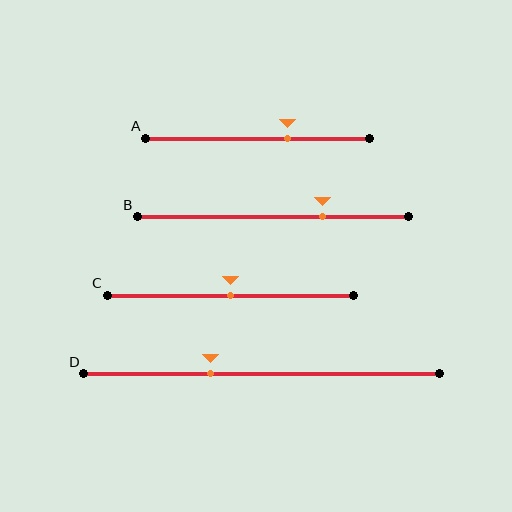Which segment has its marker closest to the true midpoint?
Segment C has its marker closest to the true midpoint.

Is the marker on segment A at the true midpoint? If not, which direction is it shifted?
No, the marker on segment A is shifted to the right by about 14% of the segment length.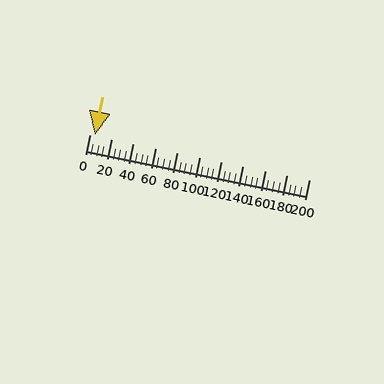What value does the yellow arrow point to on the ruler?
The yellow arrow points to approximately 5.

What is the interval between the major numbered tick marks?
The major tick marks are spaced 20 units apart.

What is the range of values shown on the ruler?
The ruler shows values from 0 to 200.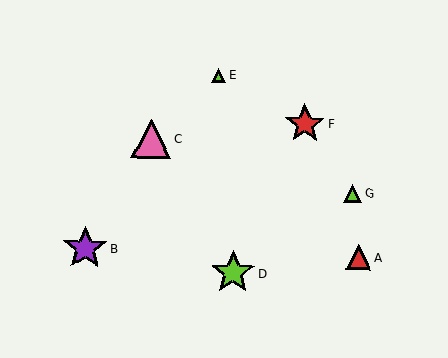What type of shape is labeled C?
Shape C is a pink triangle.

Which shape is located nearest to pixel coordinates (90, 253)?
The purple star (labeled B) at (85, 248) is nearest to that location.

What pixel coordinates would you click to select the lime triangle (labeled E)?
Click at (219, 75) to select the lime triangle E.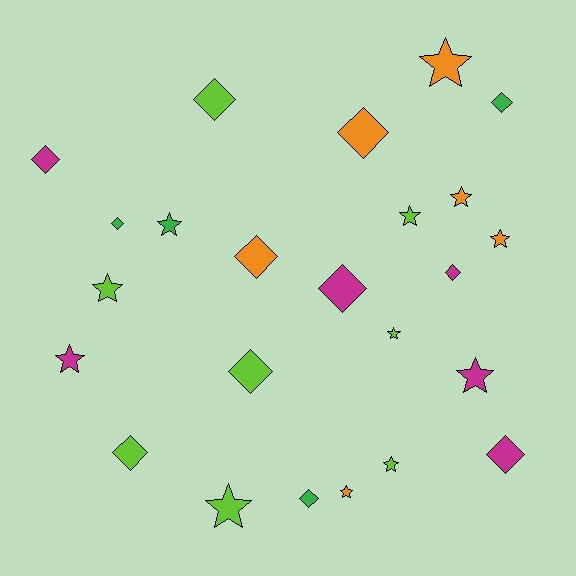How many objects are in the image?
There are 24 objects.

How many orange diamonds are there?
There are 2 orange diamonds.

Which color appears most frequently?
Lime, with 8 objects.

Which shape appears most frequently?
Star, with 12 objects.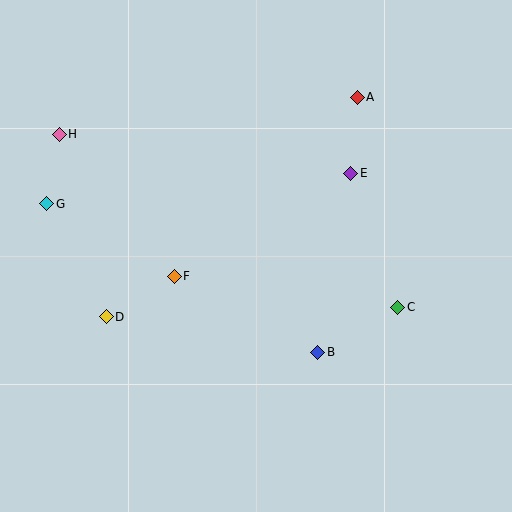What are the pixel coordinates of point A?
Point A is at (357, 97).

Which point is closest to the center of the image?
Point F at (174, 276) is closest to the center.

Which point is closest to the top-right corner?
Point A is closest to the top-right corner.